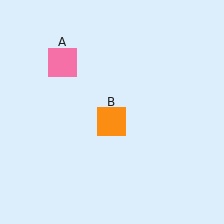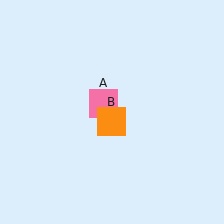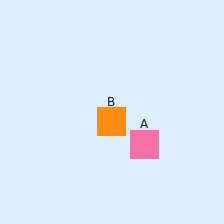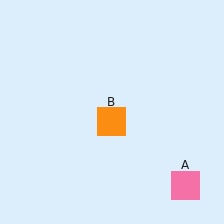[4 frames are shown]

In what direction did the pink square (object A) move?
The pink square (object A) moved down and to the right.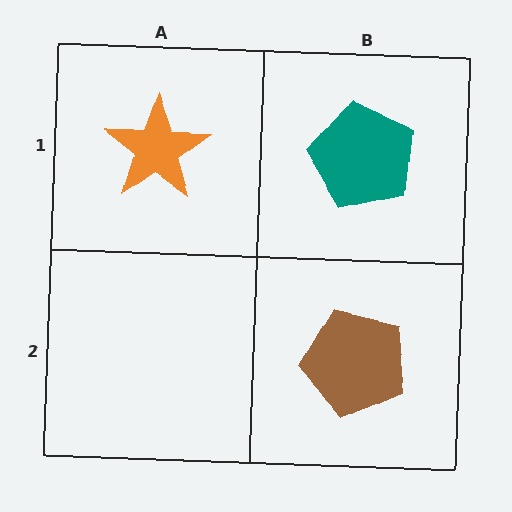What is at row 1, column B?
A teal pentagon.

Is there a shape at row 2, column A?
No, that cell is empty.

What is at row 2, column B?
A brown pentagon.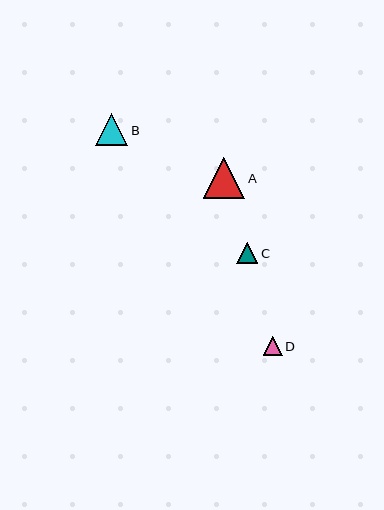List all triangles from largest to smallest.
From largest to smallest: A, B, C, D.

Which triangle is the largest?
Triangle A is the largest with a size of approximately 41 pixels.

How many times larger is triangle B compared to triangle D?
Triangle B is approximately 1.6 times the size of triangle D.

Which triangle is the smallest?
Triangle D is the smallest with a size of approximately 19 pixels.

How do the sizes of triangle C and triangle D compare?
Triangle C and triangle D are approximately the same size.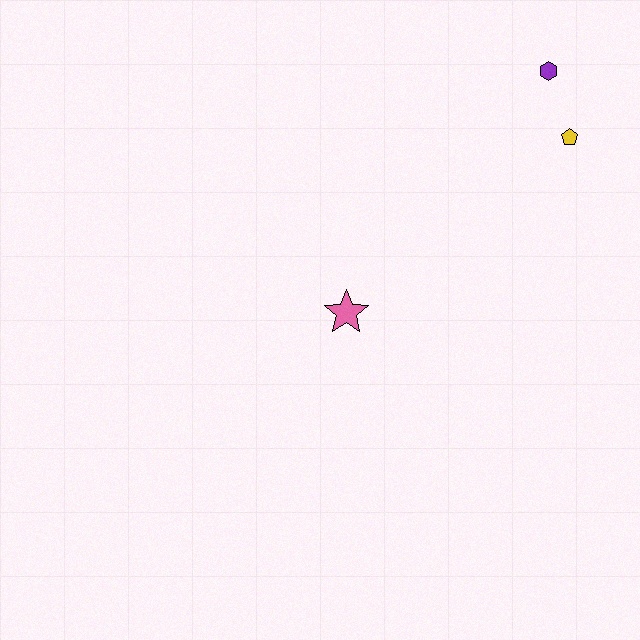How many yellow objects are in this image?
There is 1 yellow object.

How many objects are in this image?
There are 3 objects.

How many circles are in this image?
There are no circles.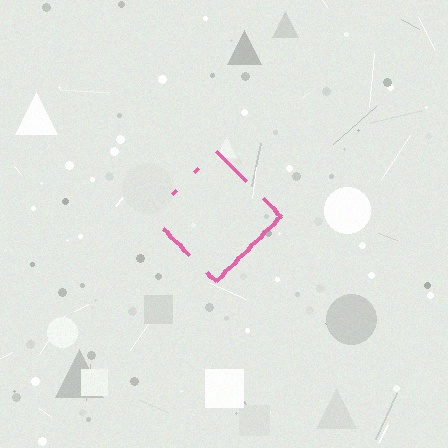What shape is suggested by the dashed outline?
The dashed outline suggests a diamond.